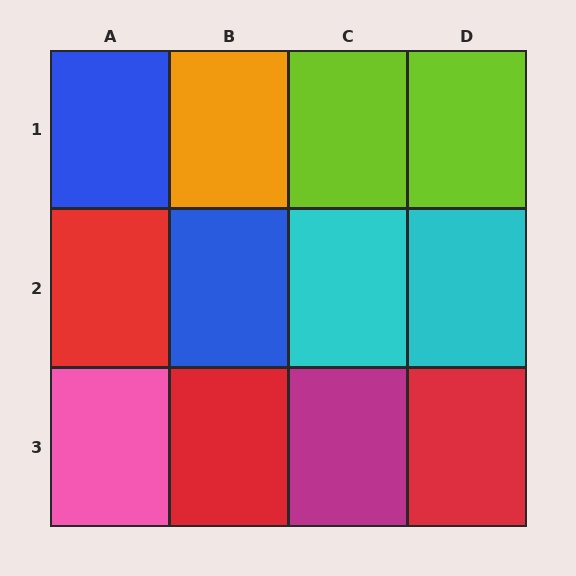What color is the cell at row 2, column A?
Red.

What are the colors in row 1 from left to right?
Blue, orange, lime, lime.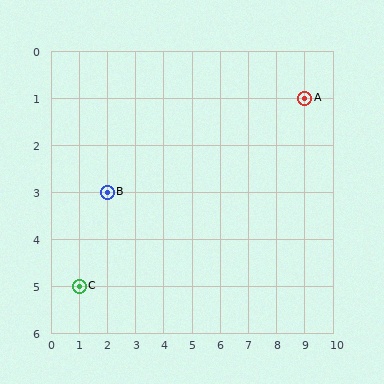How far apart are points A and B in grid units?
Points A and B are 7 columns and 2 rows apart (about 7.3 grid units diagonally).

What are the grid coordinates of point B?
Point B is at grid coordinates (2, 3).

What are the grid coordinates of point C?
Point C is at grid coordinates (1, 5).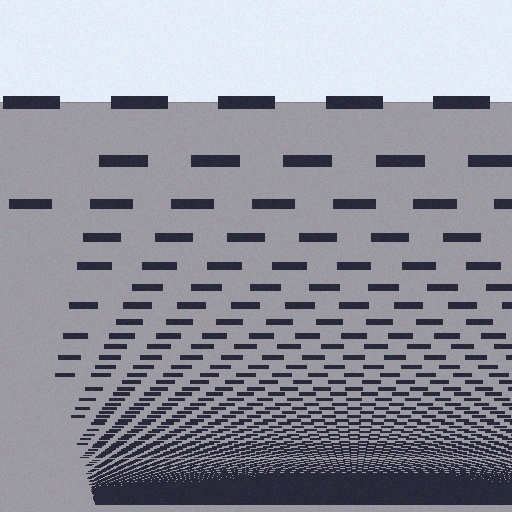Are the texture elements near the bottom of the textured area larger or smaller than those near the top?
Smaller. The gradient is inverted — elements near the bottom are smaller and denser.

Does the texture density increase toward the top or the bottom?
Density increases toward the bottom.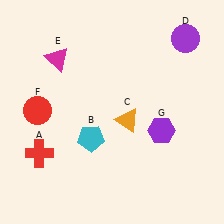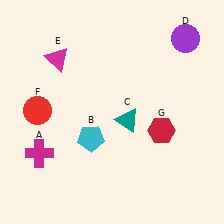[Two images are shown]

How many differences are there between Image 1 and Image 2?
There are 3 differences between the two images.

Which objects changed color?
A changed from red to magenta. C changed from orange to teal. G changed from purple to red.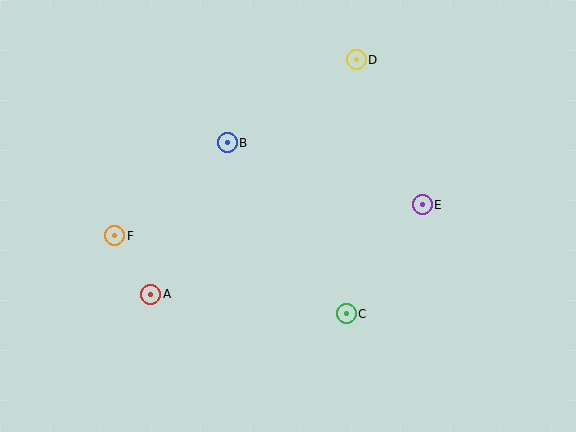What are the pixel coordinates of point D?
Point D is at (356, 60).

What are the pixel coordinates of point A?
Point A is at (151, 294).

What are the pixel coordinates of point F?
Point F is at (115, 236).